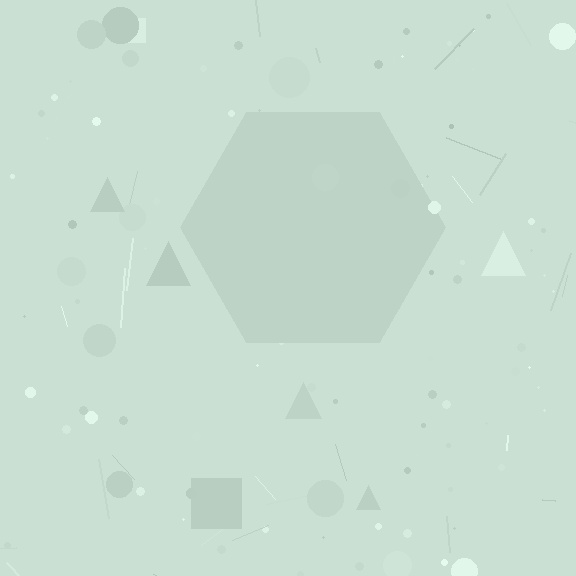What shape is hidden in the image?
A hexagon is hidden in the image.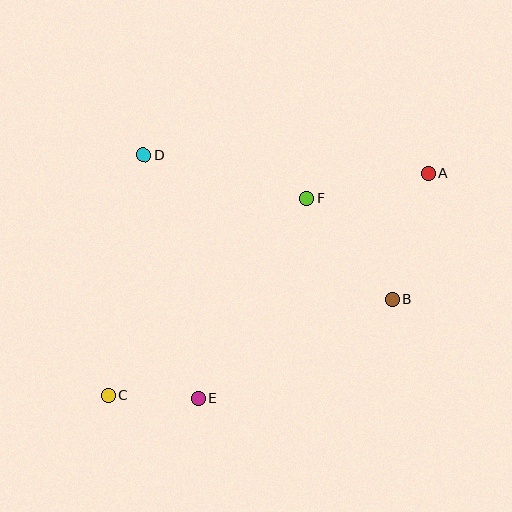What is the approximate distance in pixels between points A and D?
The distance between A and D is approximately 285 pixels.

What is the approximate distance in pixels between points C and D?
The distance between C and D is approximately 243 pixels.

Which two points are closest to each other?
Points C and E are closest to each other.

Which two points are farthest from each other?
Points A and C are farthest from each other.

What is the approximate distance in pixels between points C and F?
The distance between C and F is approximately 280 pixels.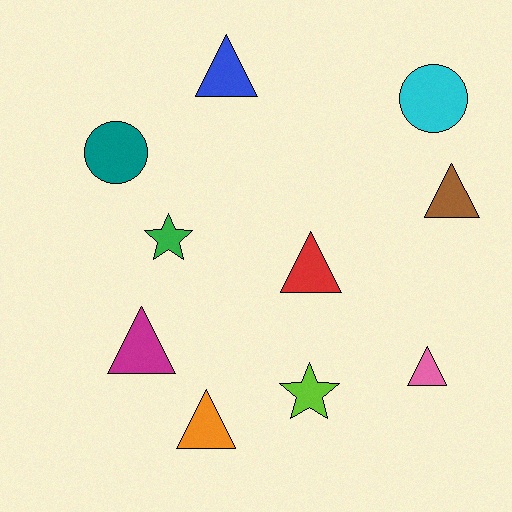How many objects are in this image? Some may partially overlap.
There are 10 objects.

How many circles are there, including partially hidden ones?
There are 2 circles.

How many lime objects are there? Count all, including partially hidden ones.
There is 1 lime object.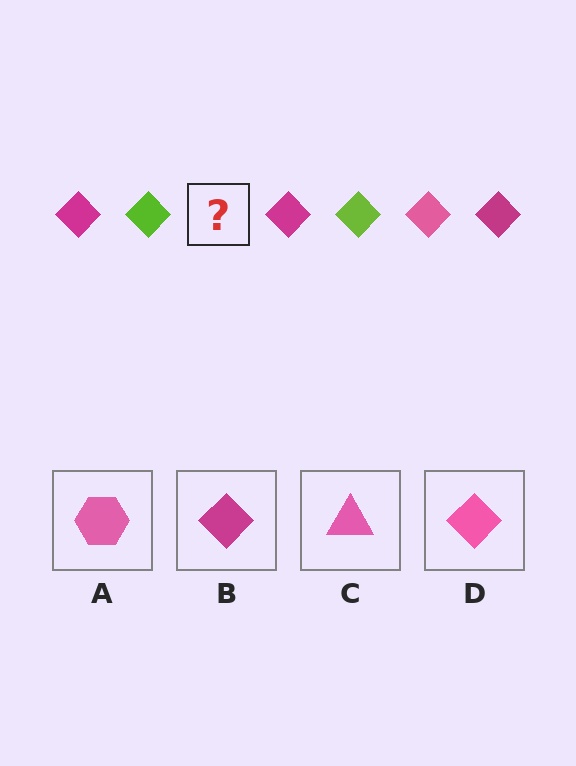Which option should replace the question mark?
Option D.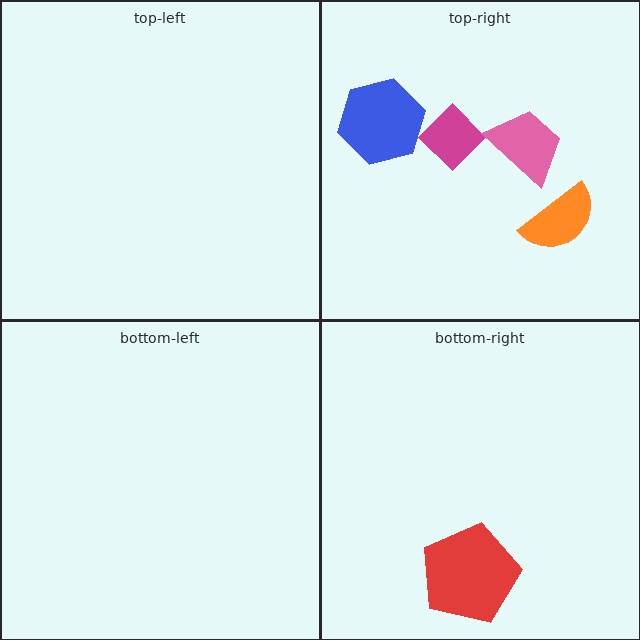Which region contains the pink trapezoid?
The top-right region.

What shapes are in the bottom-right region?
The red pentagon.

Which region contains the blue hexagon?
The top-right region.